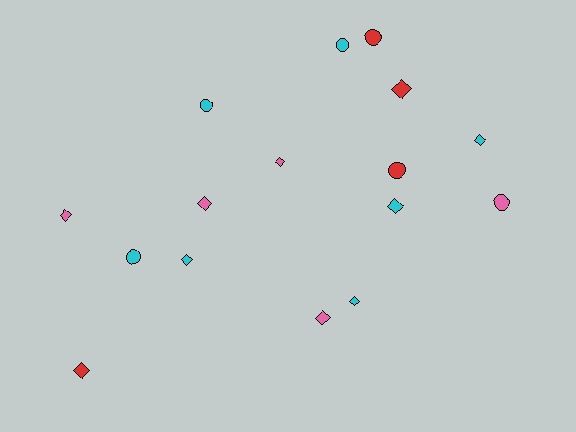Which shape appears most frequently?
Diamond, with 10 objects.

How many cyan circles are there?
There are 3 cyan circles.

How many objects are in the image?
There are 16 objects.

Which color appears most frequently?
Cyan, with 7 objects.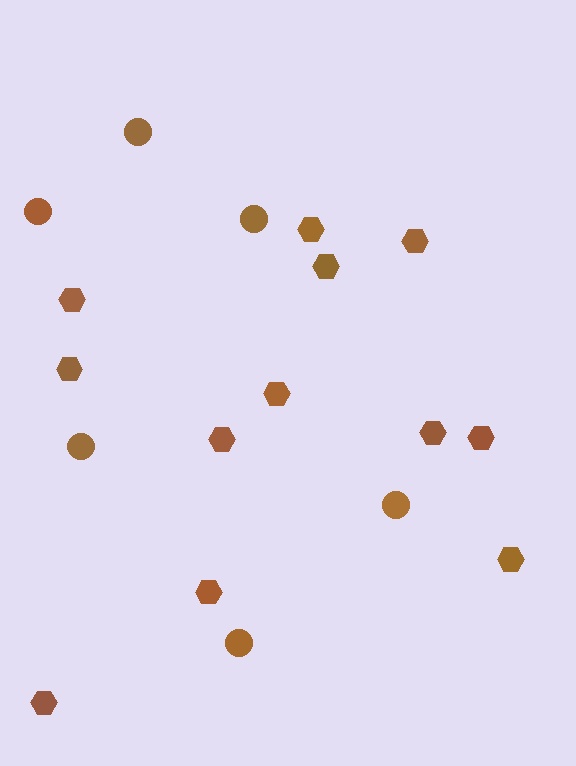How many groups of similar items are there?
There are 2 groups: one group of hexagons (12) and one group of circles (6).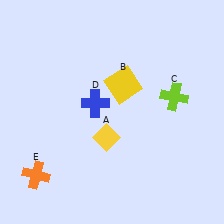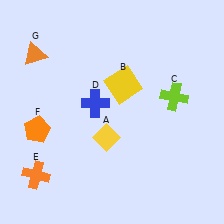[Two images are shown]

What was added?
An orange pentagon (F), an orange triangle (G) were added in Image 2.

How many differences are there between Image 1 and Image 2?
There are 2 differences between the two images.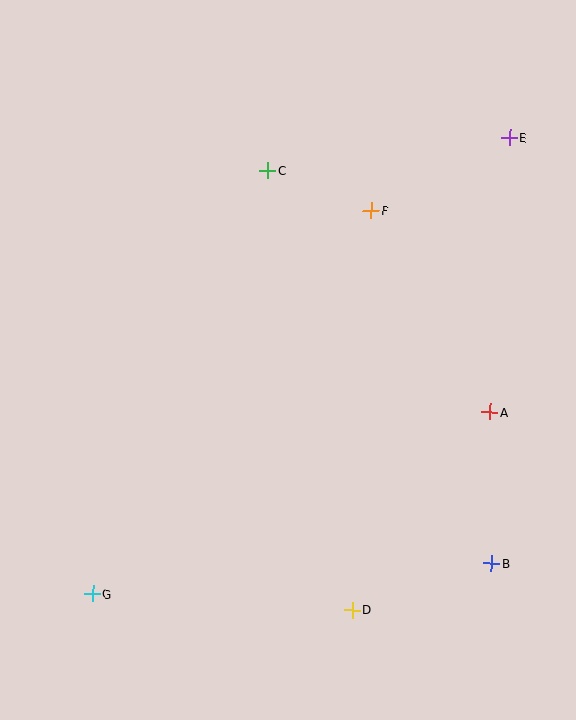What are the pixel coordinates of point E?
Point E is at (510, 138).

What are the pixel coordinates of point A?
Point A is at (490, 412).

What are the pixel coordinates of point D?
Point D is at (352, 610).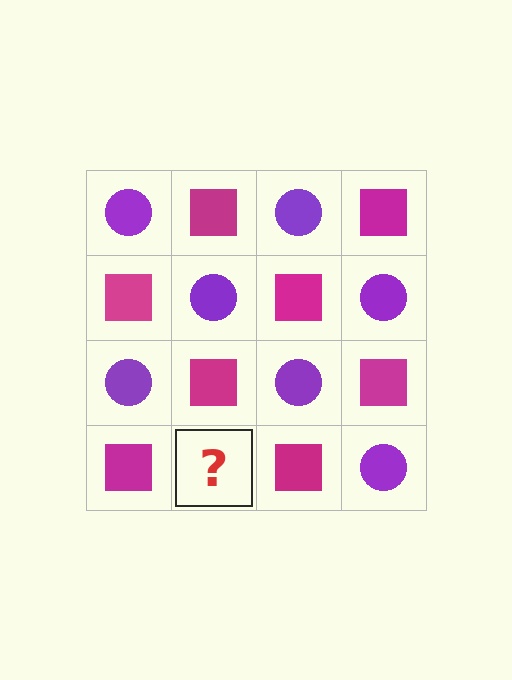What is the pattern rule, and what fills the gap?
The rule is that it alternates purple circle and magenta square in a checkerboard pattern. The gap should be filled with a purple circle.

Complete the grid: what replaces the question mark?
The question mark should be replaced with a purple circle.